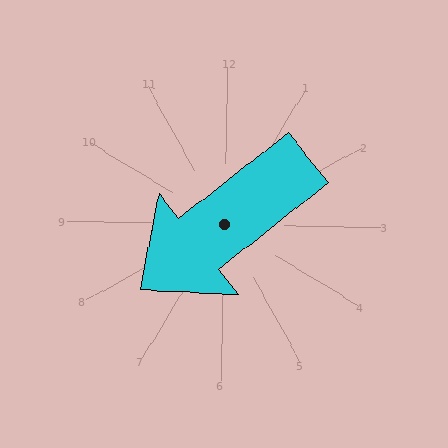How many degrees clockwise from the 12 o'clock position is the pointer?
Approximately 231 degrees.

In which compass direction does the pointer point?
Southwest.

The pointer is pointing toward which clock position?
Roughly 8 o'clock.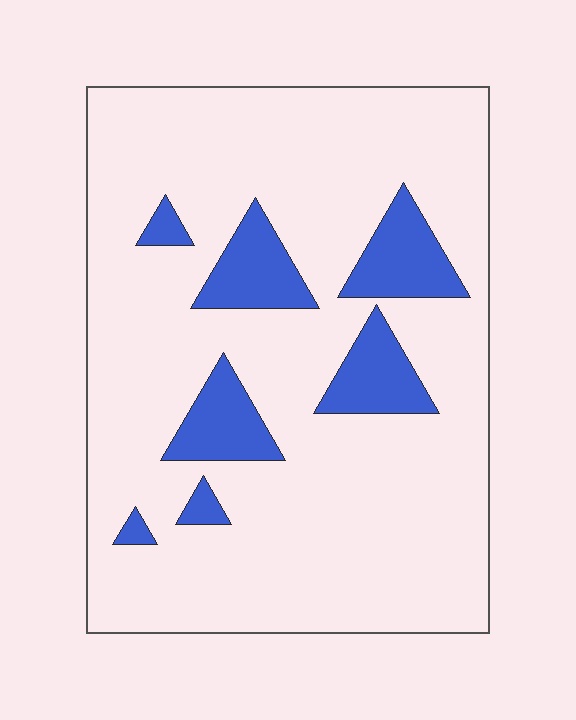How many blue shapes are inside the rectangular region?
7.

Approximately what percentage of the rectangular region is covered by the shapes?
Approximately 15%.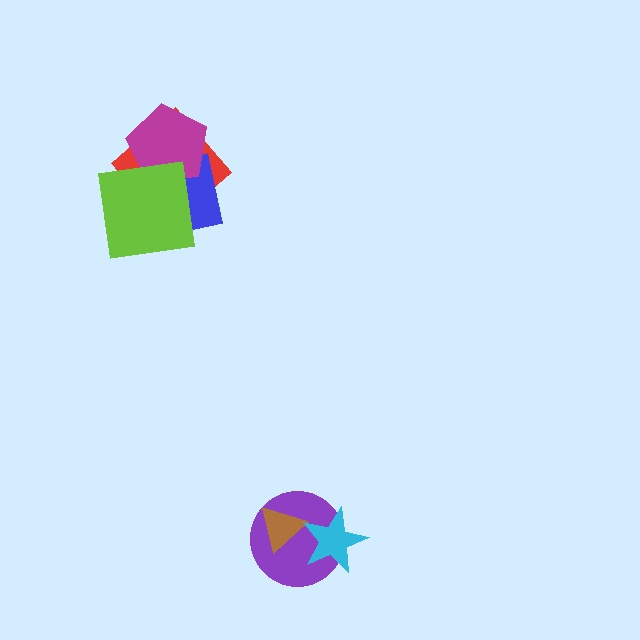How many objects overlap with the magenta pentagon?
3 objects overlap with the magenta pentagon.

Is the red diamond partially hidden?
Yes, it is partially covered by another shape.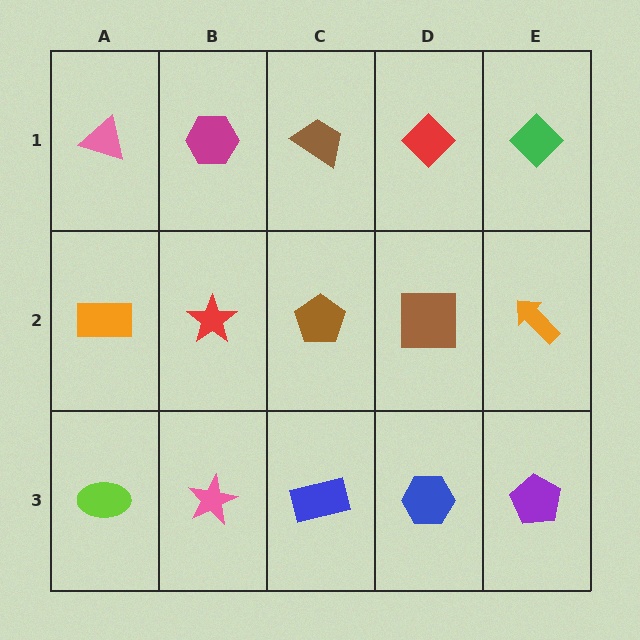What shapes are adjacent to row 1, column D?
A brown square (row 2, column D), a brown trapezoid (row 1, column C), a green diamond (row 1, column E).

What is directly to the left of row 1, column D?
A brown trapezoid.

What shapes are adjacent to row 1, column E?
An orange arrow (row 2, column E), a red diamond (row 1, column D).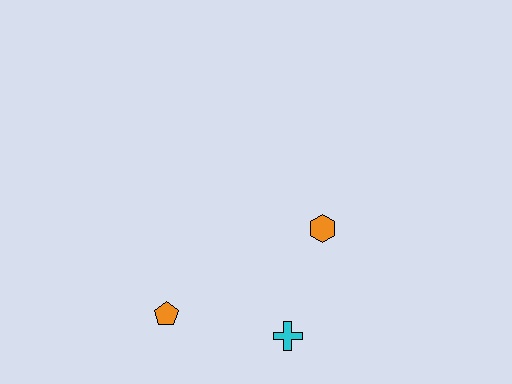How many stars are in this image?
There are no stars.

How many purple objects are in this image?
There are no purple objects.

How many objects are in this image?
There are 3 objects.